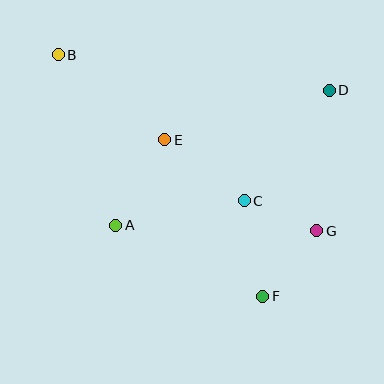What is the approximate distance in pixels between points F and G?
The distance between F and G is approximately 85 pixels.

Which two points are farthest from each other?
Points B and F are farthest from each other.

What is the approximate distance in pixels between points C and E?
The distance between C and E is approximately 100 pixels.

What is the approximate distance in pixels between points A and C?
The distance between A and C is approximately 131 pixels.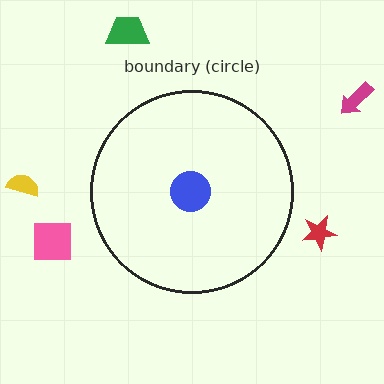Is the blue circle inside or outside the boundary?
Inside.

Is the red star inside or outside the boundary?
Outside.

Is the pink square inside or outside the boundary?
Outside.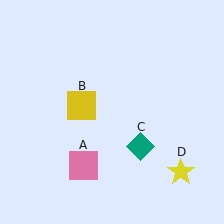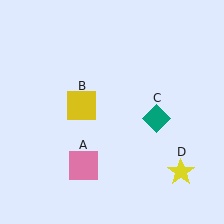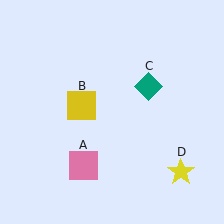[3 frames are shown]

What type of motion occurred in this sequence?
The teal diamond (object C) rotated counterclockwise around the center of the scene.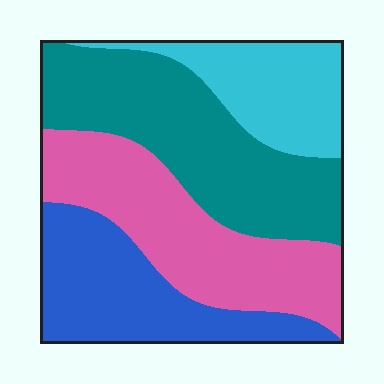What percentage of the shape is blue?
Blue takes up about one quarter (1/4) of the shape.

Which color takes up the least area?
Cyan, at roughly 15%.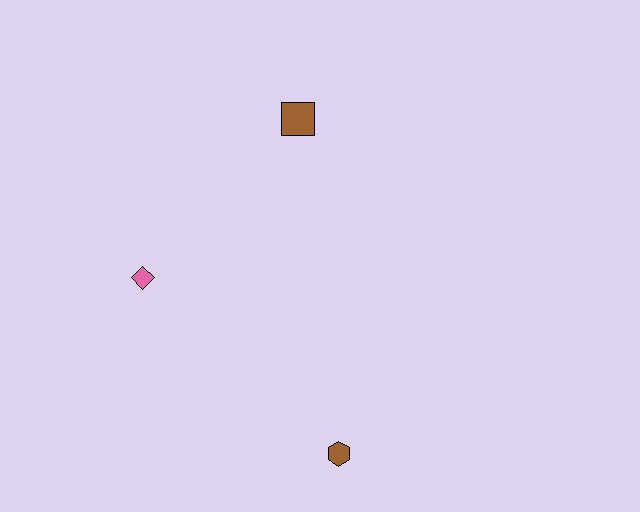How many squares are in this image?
There is 1 square.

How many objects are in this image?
There are 3 objects.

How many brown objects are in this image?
There are 2 brown objects.